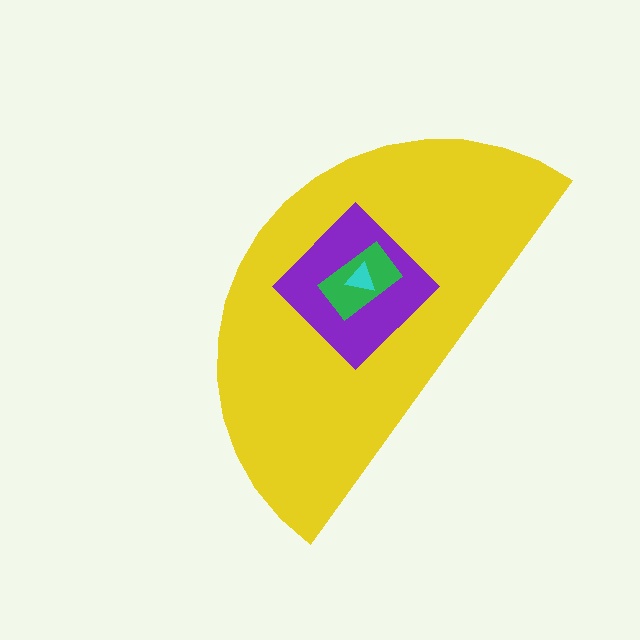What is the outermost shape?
The yellow semicircle.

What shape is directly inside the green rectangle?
The cyan triangle.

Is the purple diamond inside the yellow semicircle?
Yes.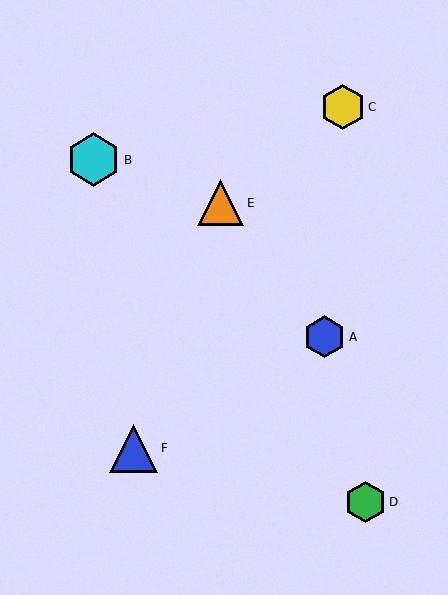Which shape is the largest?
The cyan hexagon (labeled B) is the largest.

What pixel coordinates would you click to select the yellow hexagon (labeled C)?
Click at (343, 107) to select the yellow hexagon C.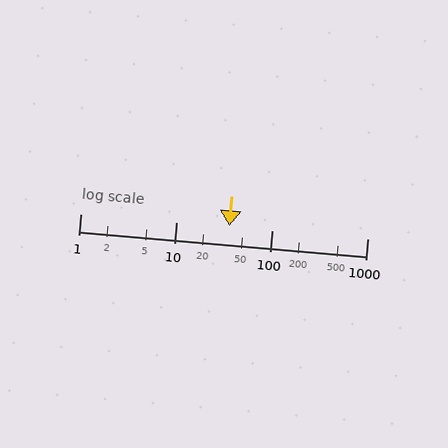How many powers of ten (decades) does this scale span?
The scale spans 3 decades, from 1 to 1000.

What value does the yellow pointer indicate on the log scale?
The pointer indicates approximately 36.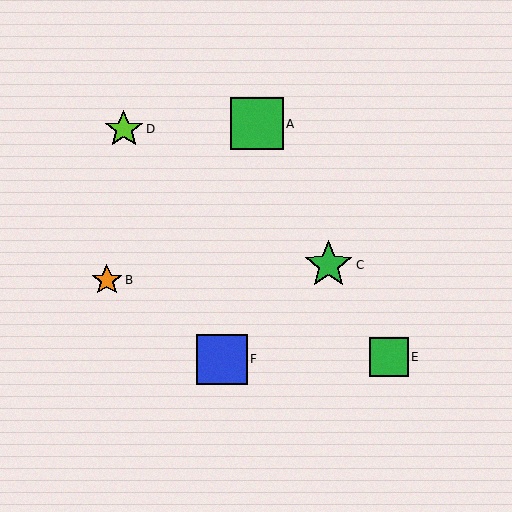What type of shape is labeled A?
Shape A is a green square.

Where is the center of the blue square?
The center of the blue square is at (222, 359).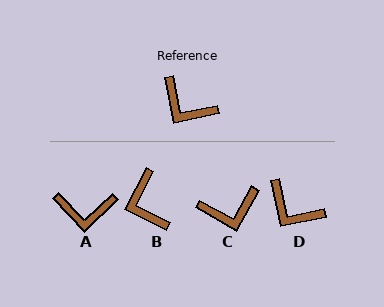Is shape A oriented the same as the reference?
No, it is off by about 32 degrees.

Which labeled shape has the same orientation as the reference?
D.